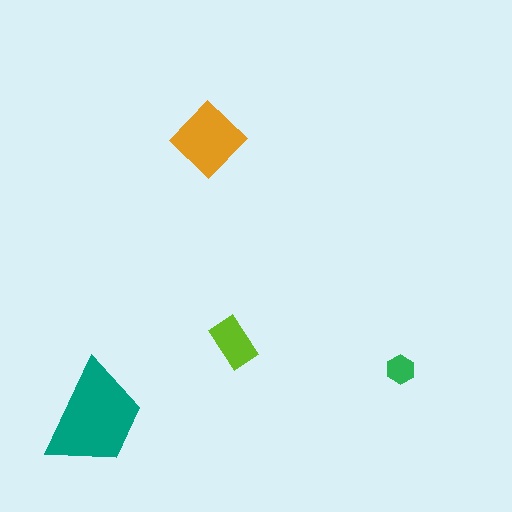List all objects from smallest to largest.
The green hexagon, the lime rectangle, the orange diamond, the teal trapezoid.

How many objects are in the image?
There are 4 objects in the image.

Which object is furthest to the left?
The teal trapezoid is leftmost.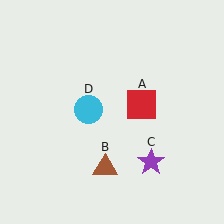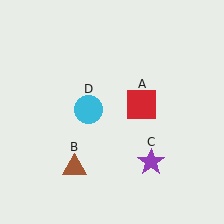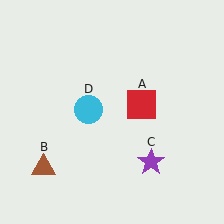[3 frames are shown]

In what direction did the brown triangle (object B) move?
The brown triangle (object B) moved left.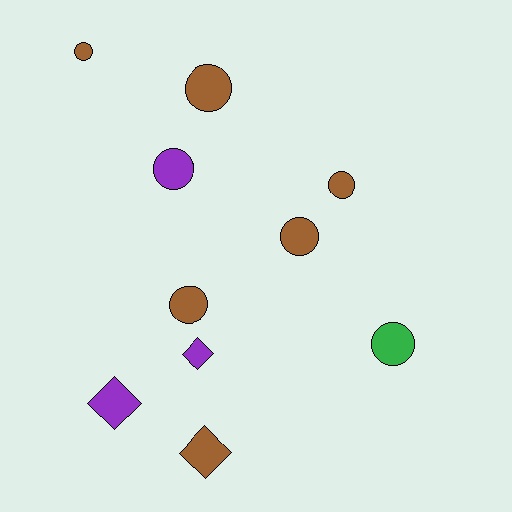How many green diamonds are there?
There are no green diamonds.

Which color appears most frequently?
Brown, with 6 objects.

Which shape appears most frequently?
Circle, with 7 objects.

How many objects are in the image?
There are 10 objects.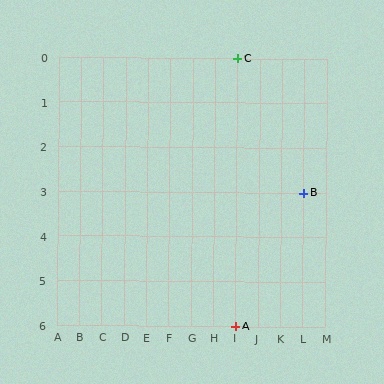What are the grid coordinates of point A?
Point A is at grid coordinates (I, 6).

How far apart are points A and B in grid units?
Points A and B are 3 columns and 3 rows apart (about 4.2 grid units diagonally).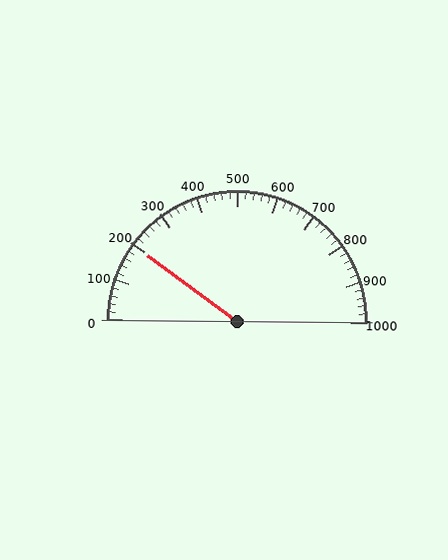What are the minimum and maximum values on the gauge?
The gauge ranges from 0 to 1000.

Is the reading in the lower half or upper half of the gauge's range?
The reading is in the lower half of the range (0 to 1000).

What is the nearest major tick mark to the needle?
The nearest major tick mark is 200.